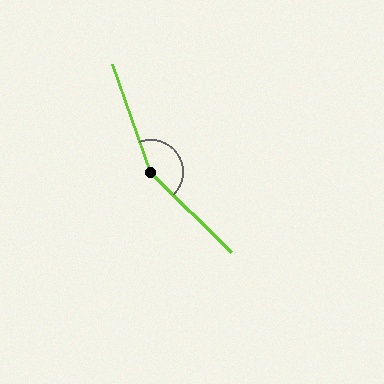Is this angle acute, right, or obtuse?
It is obtuse.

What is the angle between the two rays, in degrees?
Approximately 154 degrees.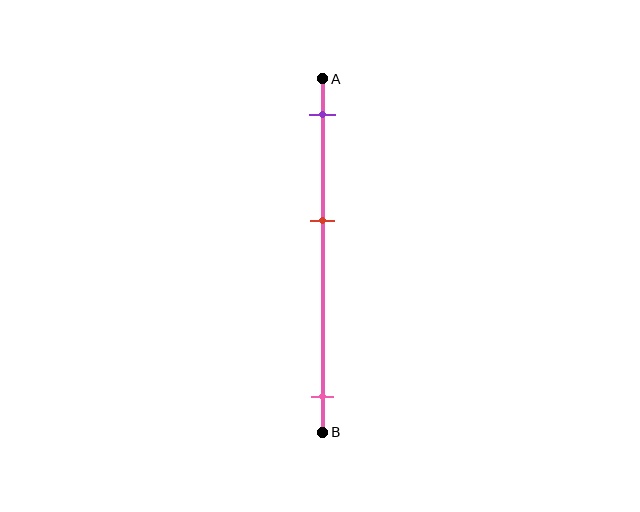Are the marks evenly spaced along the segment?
No, the marks are not evenly spaced.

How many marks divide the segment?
There are 3 marks dividing the segment.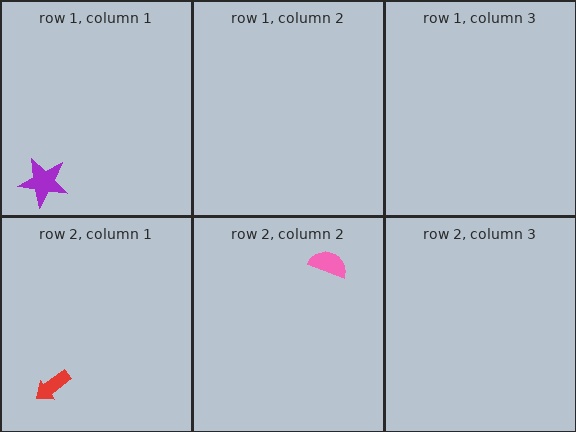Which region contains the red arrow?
The row 2, column 1 region.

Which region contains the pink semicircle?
The row 2, column 2 region.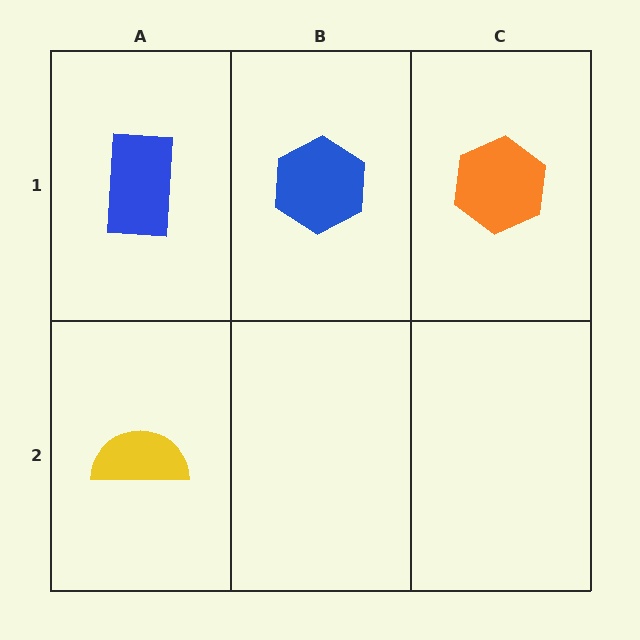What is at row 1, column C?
An orange hexagon.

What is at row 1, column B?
A blue hexagon.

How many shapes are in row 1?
3 shapes.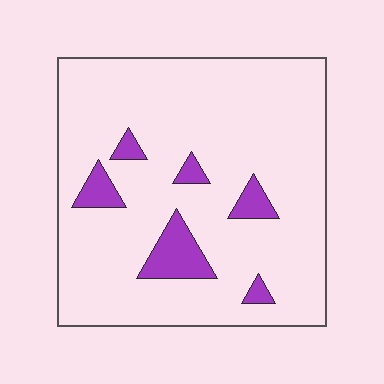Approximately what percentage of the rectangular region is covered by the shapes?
Approximately 10%.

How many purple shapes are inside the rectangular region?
6.